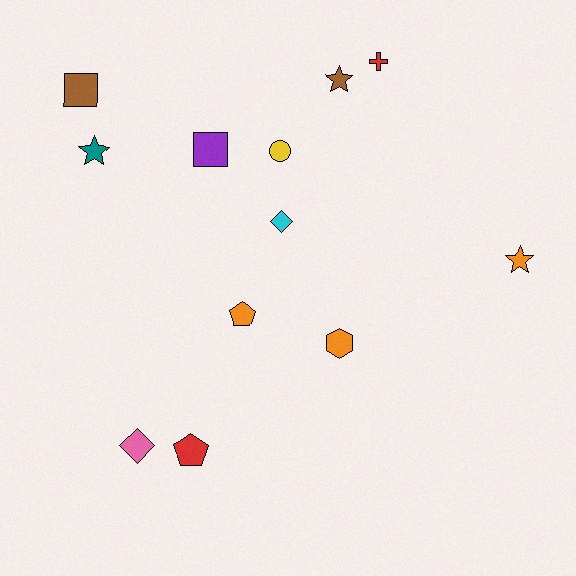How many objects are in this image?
There are 12 objects.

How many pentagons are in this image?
There are 2 pentagons.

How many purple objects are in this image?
There is 1 purple object.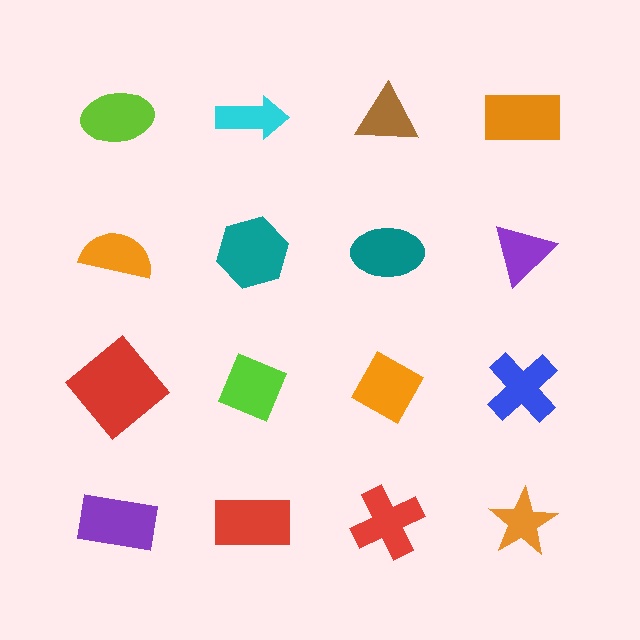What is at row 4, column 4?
An orange star.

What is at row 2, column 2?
A teal hexagon.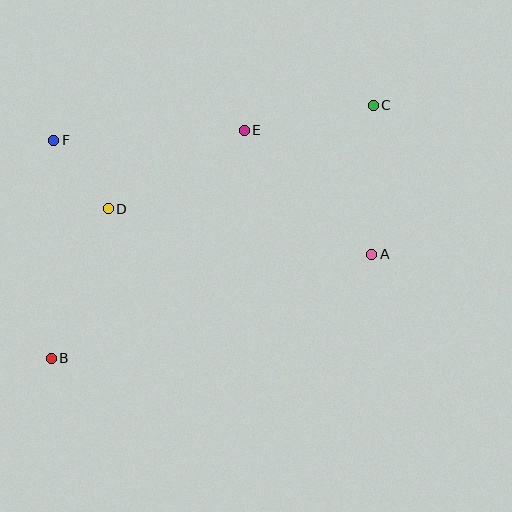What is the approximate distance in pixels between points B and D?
The distance between B and D is approximately 160 pixels.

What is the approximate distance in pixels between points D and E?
The distance between D and E is approximately 157 pixels.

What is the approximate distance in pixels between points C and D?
The distance between C and D is approximately 284 pixels.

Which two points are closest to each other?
Points D and F are closest to each other.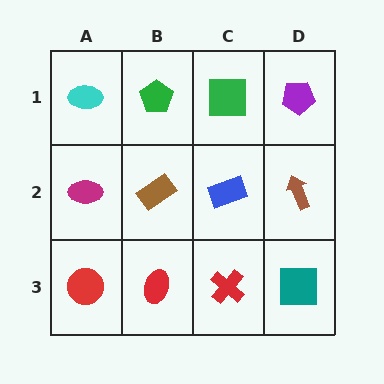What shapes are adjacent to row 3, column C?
A blue rectangle (row 2, column C), a red ellipse (row 3, column B), a teal square (row 3, column D).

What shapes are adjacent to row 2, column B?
A green pentagon (row 1, column B), a red ellipse (row 3, column B), a magenta ellipse (row 2, column A), a blue rectangle (row 2, column C).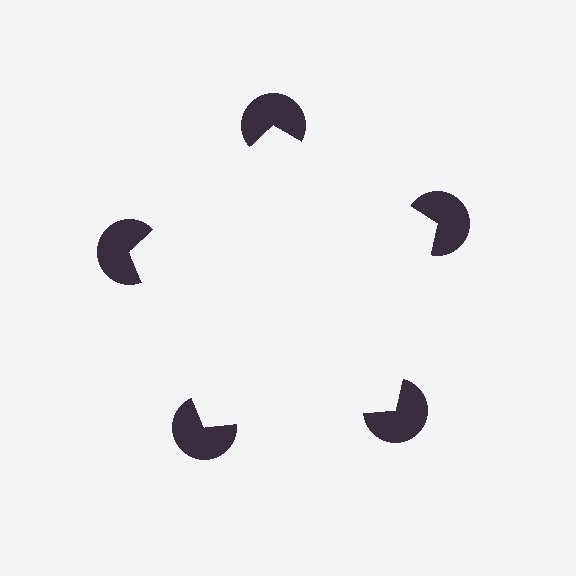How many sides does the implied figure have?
5 sides.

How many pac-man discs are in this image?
There are 5 — one at each vertex of the illusory pentagon.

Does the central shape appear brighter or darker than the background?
It typically appears slightly brighter than the background, even though no actual brightness change is drawn.